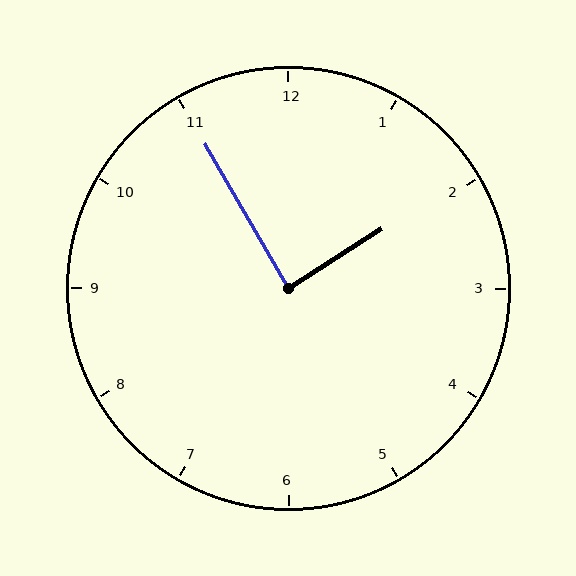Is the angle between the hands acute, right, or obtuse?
It is right.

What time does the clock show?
1:55.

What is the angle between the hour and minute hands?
Approximately 88 degrees.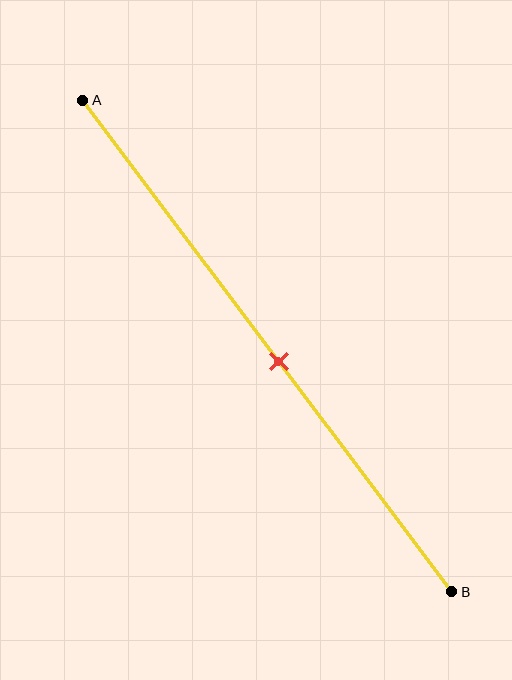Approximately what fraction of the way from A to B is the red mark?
The red mark is approximately 55% of the way from A to B.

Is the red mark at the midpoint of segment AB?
No, the mark is at about 55% from A, not at the 50% midpoint.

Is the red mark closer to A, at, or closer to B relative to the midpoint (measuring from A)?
The red mark is closer to point B than the midpoint of segment AB.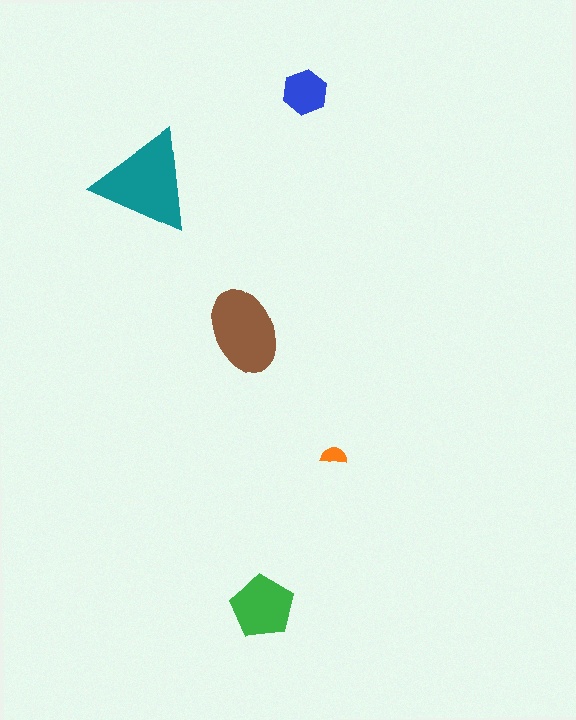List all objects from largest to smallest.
The teal triangle, the brown ellipse, the green pentagon, the blue hexagon, the orange semicircle.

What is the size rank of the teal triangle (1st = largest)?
1st.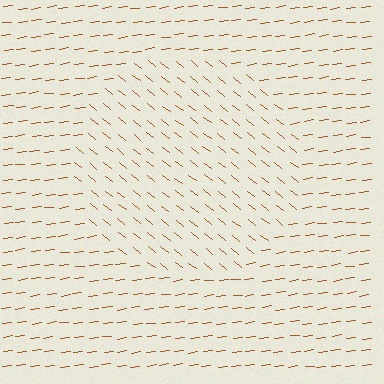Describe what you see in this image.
The image is filled with small brown line segments. A circle region in the image has lines oriented differently from the surrounding lines, creating a visible texture boundary.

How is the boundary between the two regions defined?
The boundary is defined purely by a change in line orientation (approximately 45 degrees difference). All lines are the same color and thickness.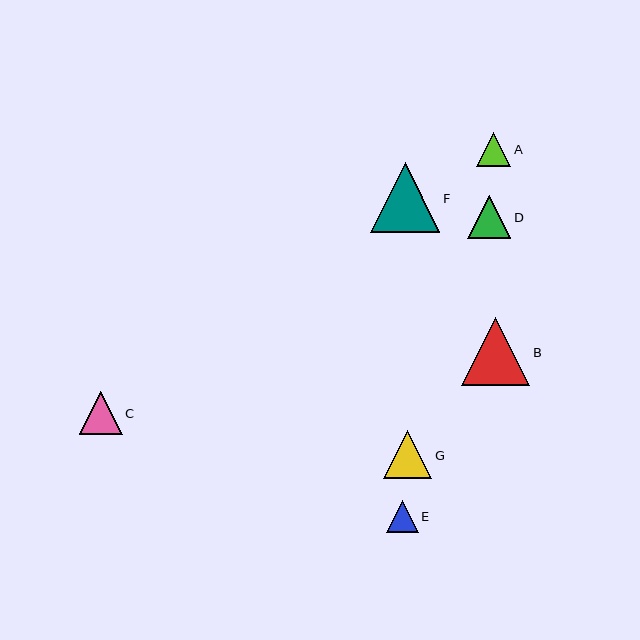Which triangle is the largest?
Triangle F is the largest with a size of approximately 69 pixels.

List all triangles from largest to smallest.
From largest to smallest: F, B, G, C, D, A, E.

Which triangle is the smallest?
Triangle E is the smallest with a size of approximately 32 pixels.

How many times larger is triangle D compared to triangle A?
Triangle D is approximately 1.2 times the size of triangle A.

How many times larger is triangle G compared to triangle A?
Triangle G is approximately 1.4 times the size of triangle A.